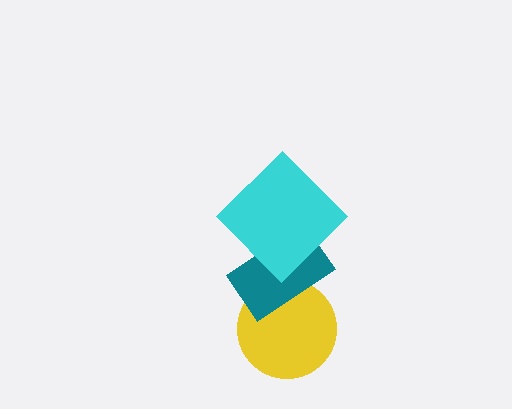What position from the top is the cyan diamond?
The cyan diamond is 1st from the top.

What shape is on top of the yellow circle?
The teal rectangle is on top of the yellow circle.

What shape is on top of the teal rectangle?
The cyan diamond is on top of the teal rectangle.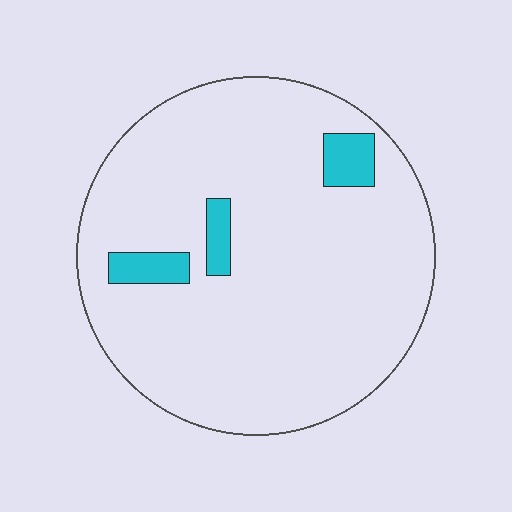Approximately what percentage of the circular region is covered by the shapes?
Approximately 5%.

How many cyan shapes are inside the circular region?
3.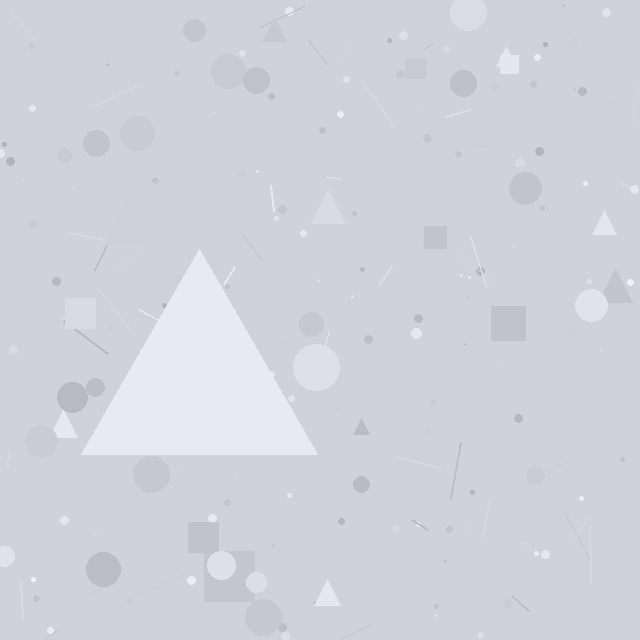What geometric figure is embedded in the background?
A triangle is embedded in the background.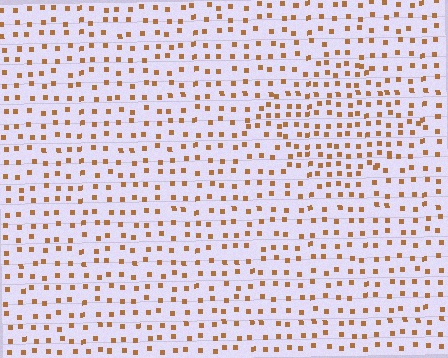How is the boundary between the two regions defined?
The boundary is defined by a change in element density (approximately 1.6x ratio). All elements are the same color, size, and shape.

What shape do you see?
I see a diamond.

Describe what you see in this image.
The image contains small brown elements arranged at two different densities. A diamond-shaped region is visible where the elements are more densely packed than the surrounding area.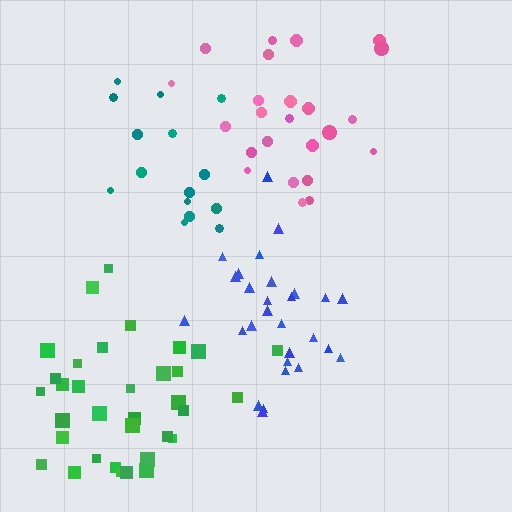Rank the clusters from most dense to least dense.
blue, green, pink, teal.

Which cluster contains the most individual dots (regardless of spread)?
Green (34).